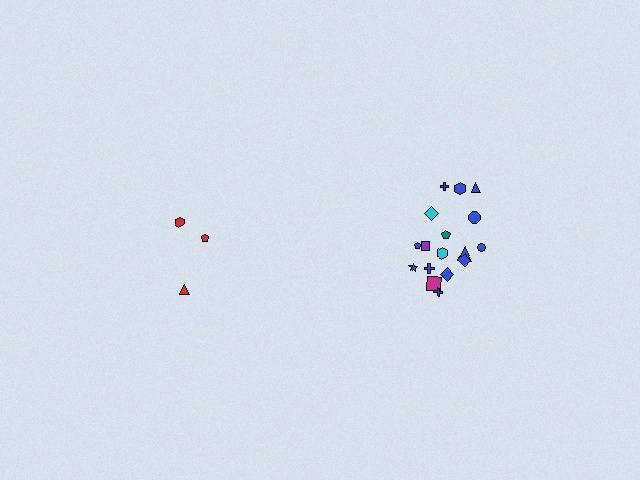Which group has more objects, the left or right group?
The right group.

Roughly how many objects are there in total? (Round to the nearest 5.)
Roughly 20 objects in total.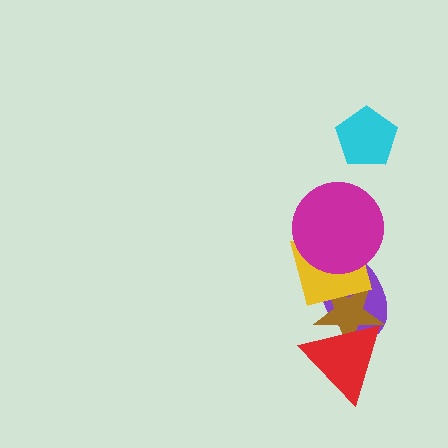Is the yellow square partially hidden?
Yes, it is partially covered by another shape.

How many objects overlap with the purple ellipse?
4 objects overlap with the purple ellipse.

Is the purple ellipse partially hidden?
Yes, it is partially covered by another shape.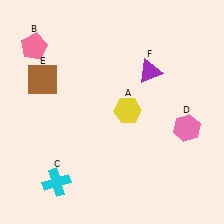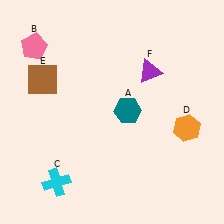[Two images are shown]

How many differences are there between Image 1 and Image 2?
There are 2 differences between the two images.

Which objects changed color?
A changed from yellow to teal. D changed from pink to orange.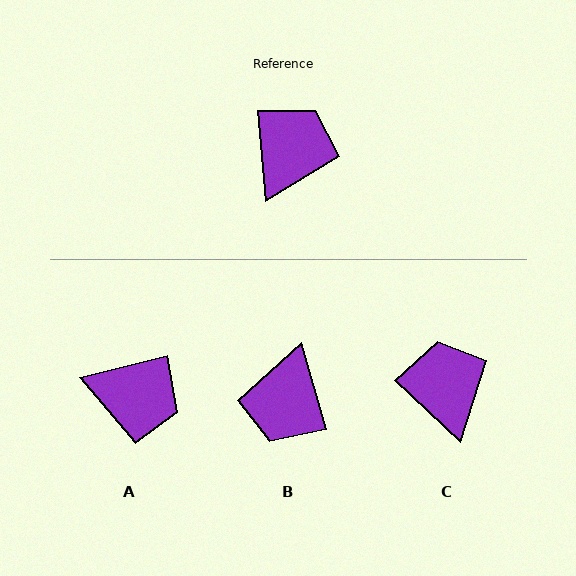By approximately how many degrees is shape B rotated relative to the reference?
Approximately 169 degrees clockwise.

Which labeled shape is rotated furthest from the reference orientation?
B, about 169 degrees away.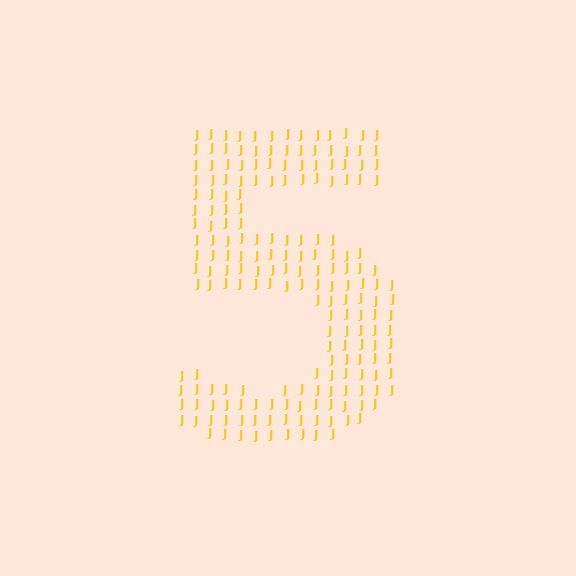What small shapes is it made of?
It is made of small letter J's.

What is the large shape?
The large shape is the digit 5.